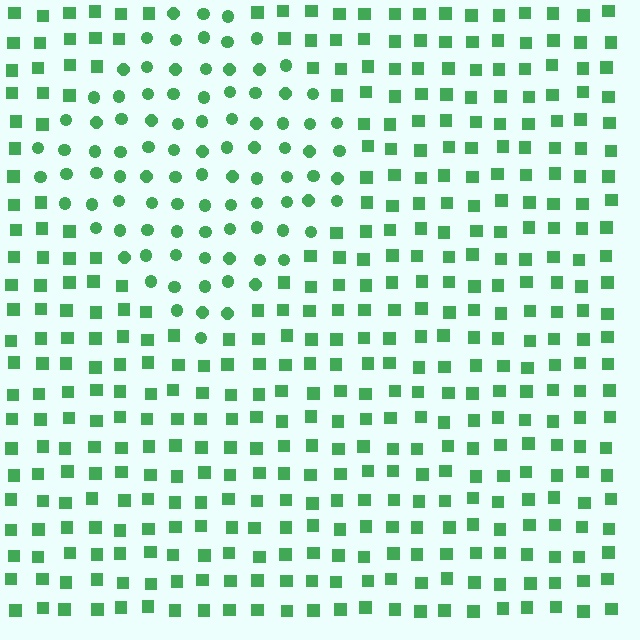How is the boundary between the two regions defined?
The boundary is defined by a change in element shape: circles inside vs. squares outside. All elements share the same color and spacing.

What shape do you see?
I see a diamond.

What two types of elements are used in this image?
The image uses circles inside the diamond region and squares outside it.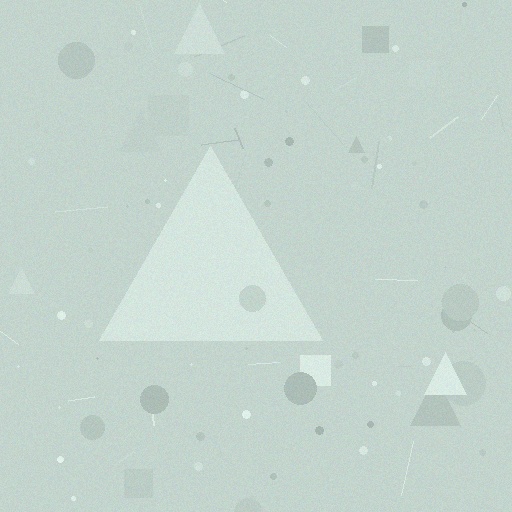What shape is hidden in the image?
A triangle is hidden in the image.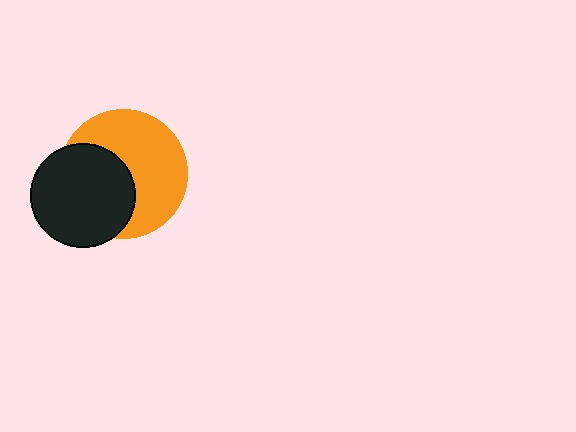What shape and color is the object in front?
The object in front is a black circle.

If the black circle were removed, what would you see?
You would see the complete orange circle.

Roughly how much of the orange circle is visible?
About half of it is visible (roughly 59%).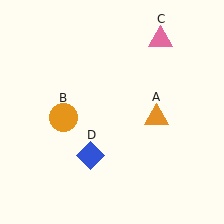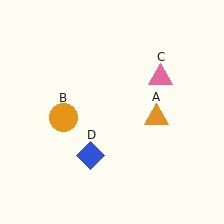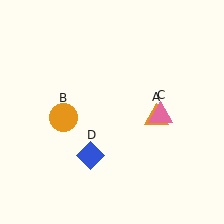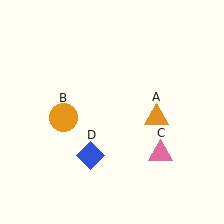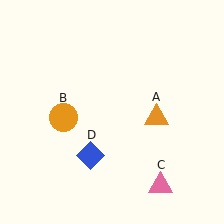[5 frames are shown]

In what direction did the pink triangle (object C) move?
The pink triangle (object C) moved down.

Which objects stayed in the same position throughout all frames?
Orange triangle (object A) and orange circle (object B) and blue diamond (object D) remained stationary.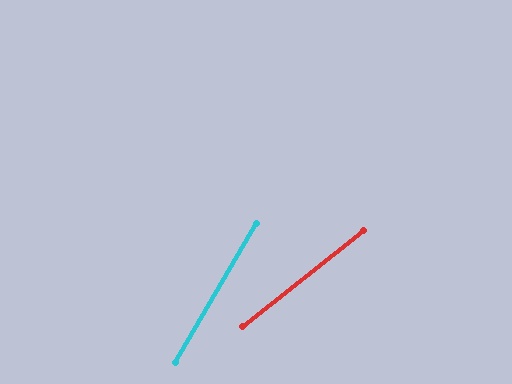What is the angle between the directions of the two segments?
Approximately 22 degrees.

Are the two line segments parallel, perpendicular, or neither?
Neither parallel nor perpendicular — they differ by about 22°.